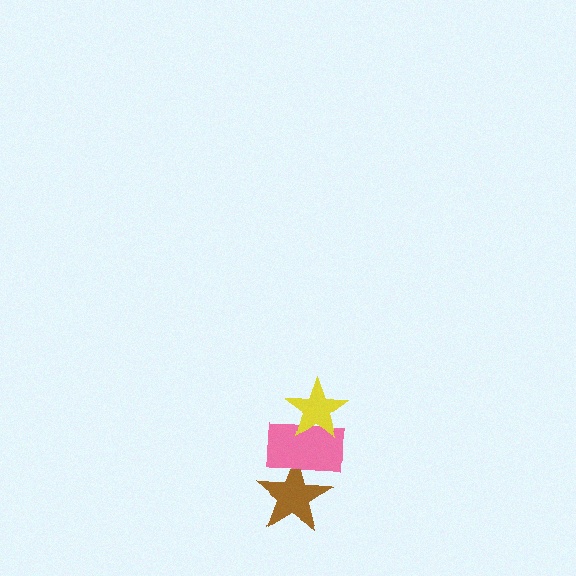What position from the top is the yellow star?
The yellow star is 1st from the top.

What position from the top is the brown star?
The brown star is 3rd from the top.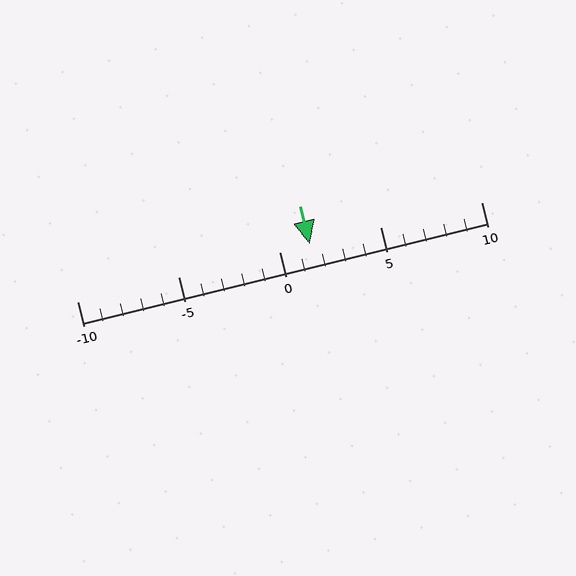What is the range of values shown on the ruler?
The ruler shows values from -10 to 10.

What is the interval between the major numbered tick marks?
The major tick marks are spaced 5 units apart.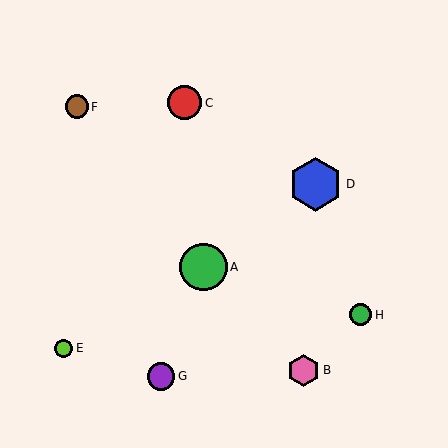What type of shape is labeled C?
Shape C is a red circle.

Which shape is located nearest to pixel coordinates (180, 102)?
The red circle (labeled C) at (185, 103) is nearest to that location.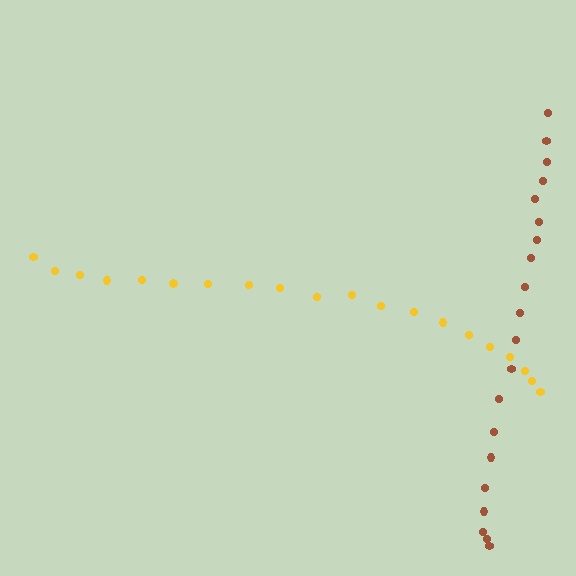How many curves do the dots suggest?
There are 2 distinct paths.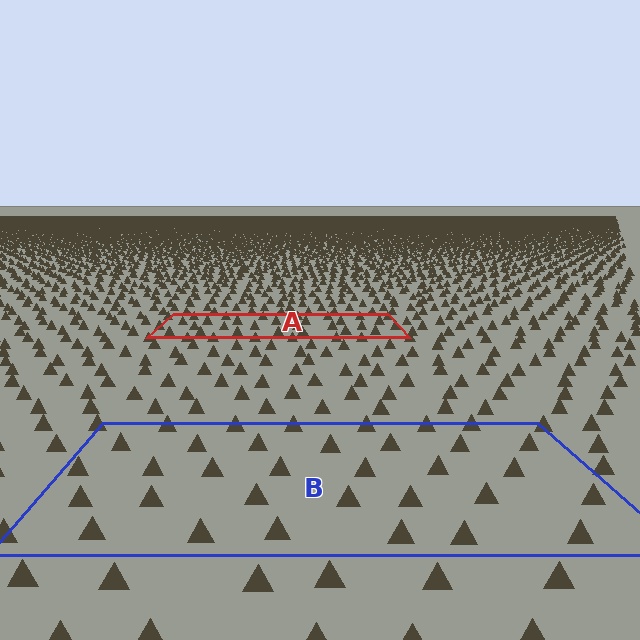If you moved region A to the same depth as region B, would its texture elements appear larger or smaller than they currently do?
They would appear larger. At a closer depth, the same texture elements are projected at a bigger on-screen size.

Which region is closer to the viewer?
Region B is closer. The texture elements there are larger and more spread out.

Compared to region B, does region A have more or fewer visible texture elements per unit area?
Region A has more texture elements per unit area — they are packed more densely because it is farther away.